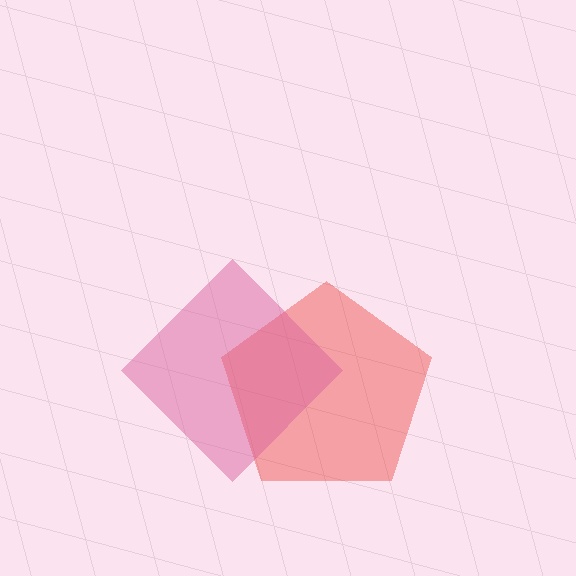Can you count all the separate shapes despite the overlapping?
Yes, there are 2 separate shapes.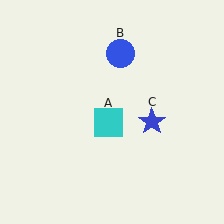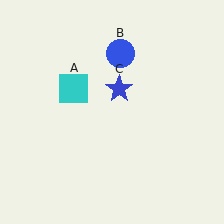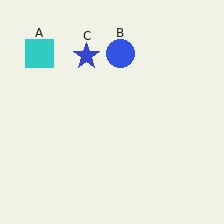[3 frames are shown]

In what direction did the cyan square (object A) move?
The cyan square (object A) moved up and to the left.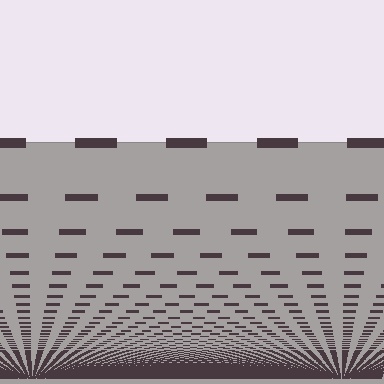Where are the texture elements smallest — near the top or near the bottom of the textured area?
Near the bottom.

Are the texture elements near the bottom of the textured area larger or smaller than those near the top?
Smaller. The gradient is inverted — elements near the bottom are smaller and denser.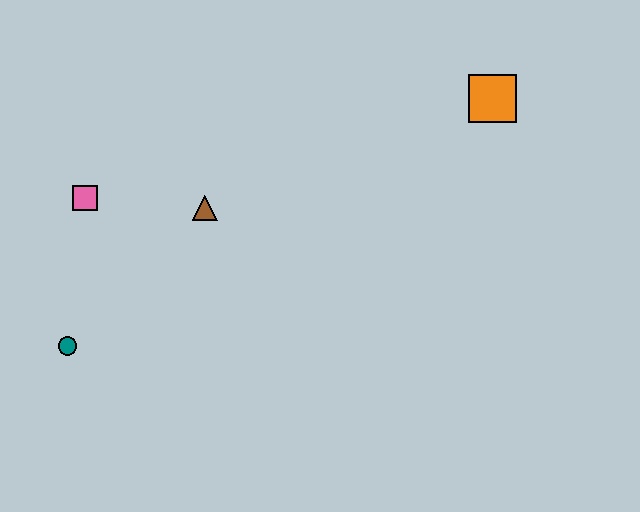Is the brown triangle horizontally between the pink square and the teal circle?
No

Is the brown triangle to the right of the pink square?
Yes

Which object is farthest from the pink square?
The orange square is farthest from the pink square.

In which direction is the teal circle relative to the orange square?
The teal circle is to the left of the orange square.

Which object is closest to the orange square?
The brown triangle is closest to the orange square.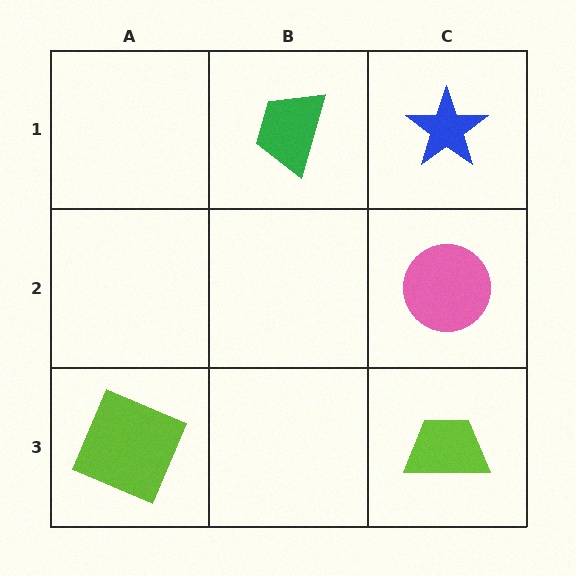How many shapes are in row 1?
2 shapes.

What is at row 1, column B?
A green trapezoid.